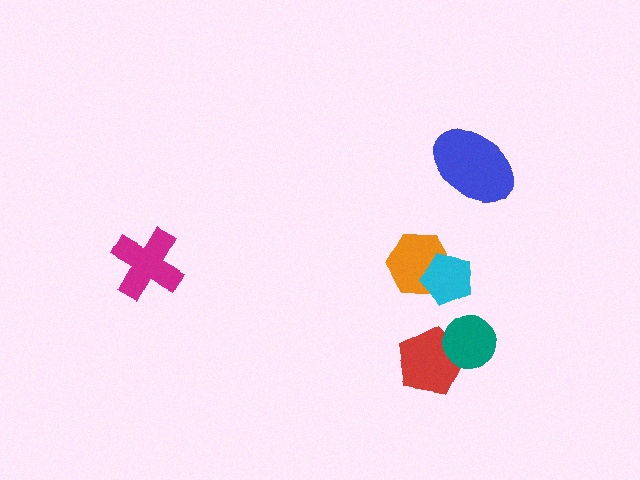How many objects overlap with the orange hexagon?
1 object overlaps with the orange hexagon.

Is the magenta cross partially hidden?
No, no other shape covers it.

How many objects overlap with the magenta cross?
0 objects overlap with the magenta cross.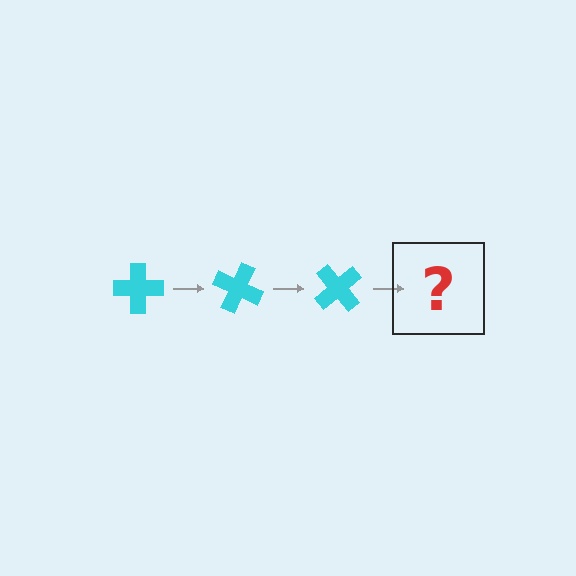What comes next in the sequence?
The next element should be a cyan cross rotated 75 degrees.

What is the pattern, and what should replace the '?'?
The pattern is that the cross rotates 25 degrees each step. The '?' should be a cyan cross rotated 75 degrees.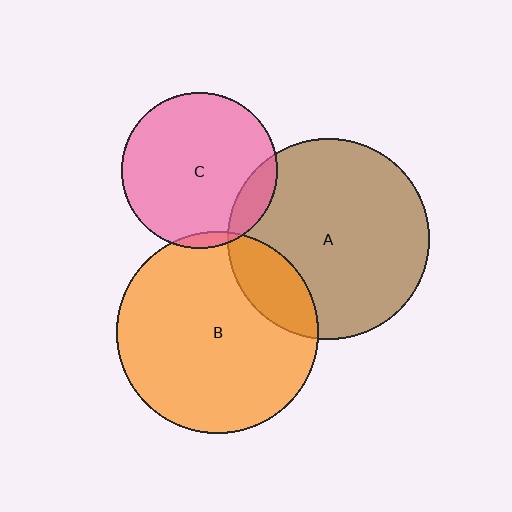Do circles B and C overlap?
Yes.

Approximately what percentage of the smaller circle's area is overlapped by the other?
Approximately 5%.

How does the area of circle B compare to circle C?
Approximately 1.7 times.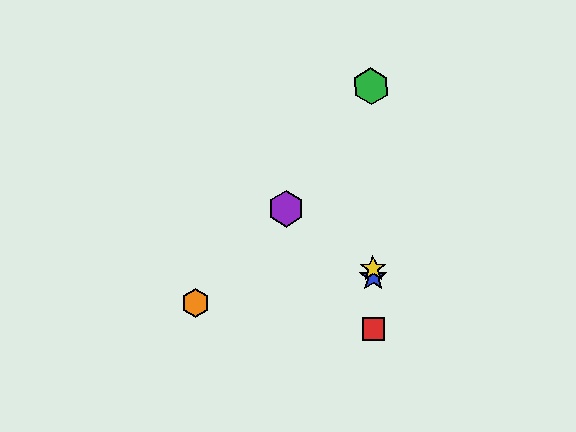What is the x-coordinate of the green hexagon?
The green hexagon is at x≈371.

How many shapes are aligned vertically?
4 shapes (the red square, the blue star, the green hexagon, the yellow star) are aligned vertically.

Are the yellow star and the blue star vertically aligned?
Yes, both are at x≈373.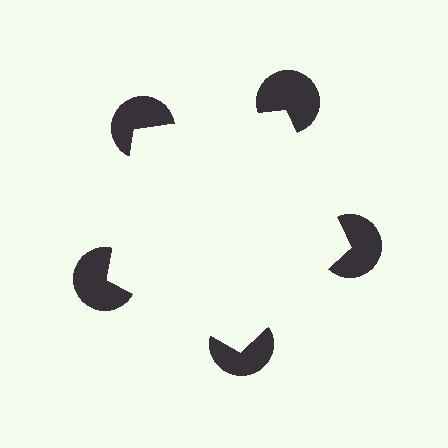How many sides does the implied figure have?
5 sides.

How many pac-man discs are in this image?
There are 5 — one at each vertex of the illusory pentagon.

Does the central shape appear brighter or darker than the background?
It typically appears slightly brighter than the background, even though no actual brightness change is drawn.